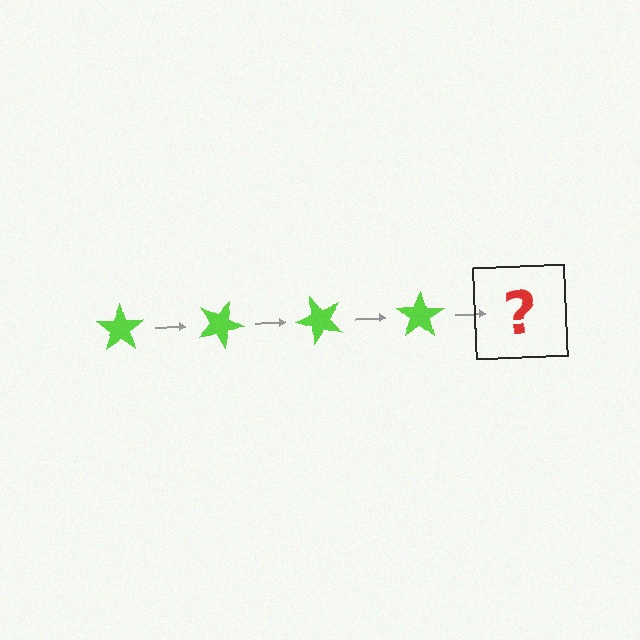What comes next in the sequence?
The next element should be a lime star rotated 100 degrees.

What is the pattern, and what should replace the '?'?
The pattern is that the star rotates 25 degrees each step. The '?' should be a lime star rotated 100 degrees.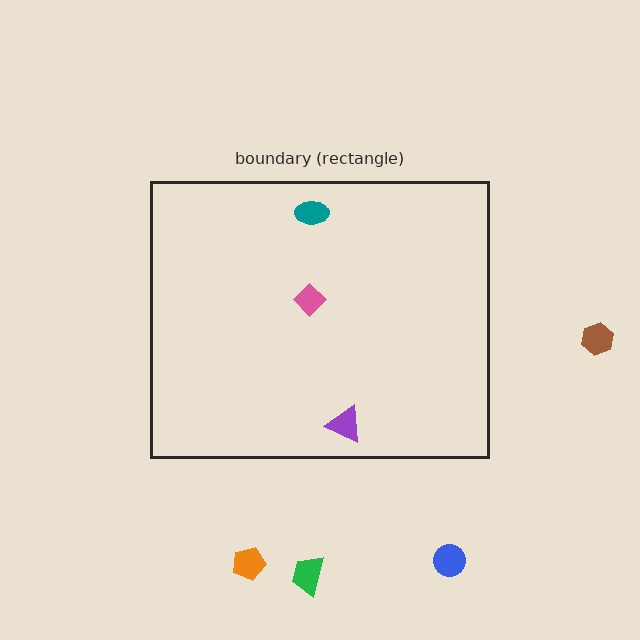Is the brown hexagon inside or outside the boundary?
Outside.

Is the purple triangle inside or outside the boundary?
Inside.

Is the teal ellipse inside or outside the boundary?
Inside.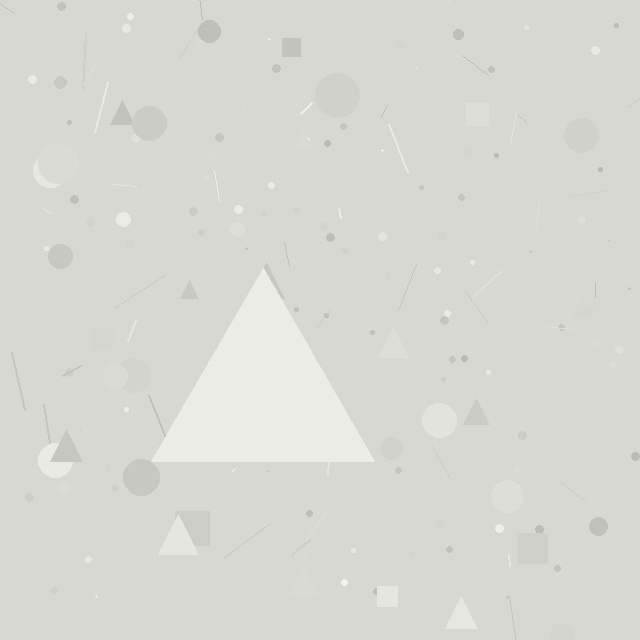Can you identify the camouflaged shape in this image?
The camouflaged shape is a triangle.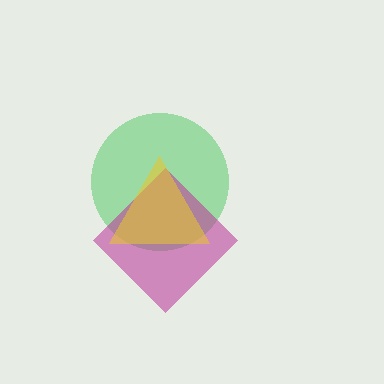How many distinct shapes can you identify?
There are 3 distinct shapes: a green circle, a magenta diamond, a yellow triangle.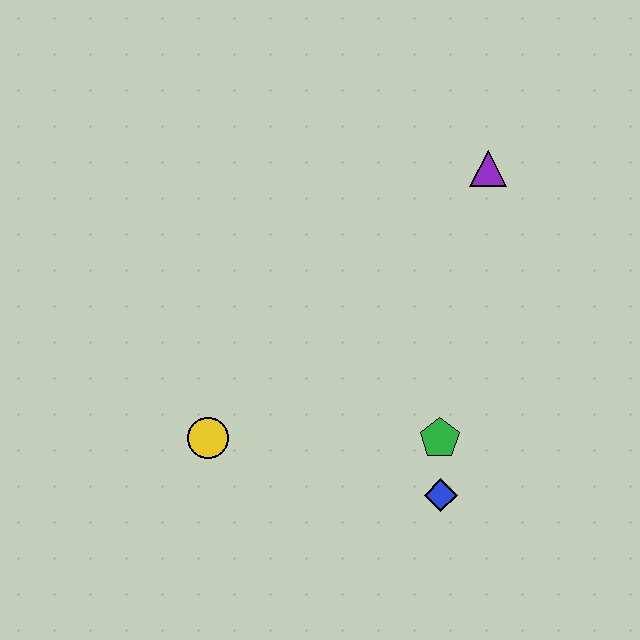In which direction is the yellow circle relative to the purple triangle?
The yellow circle is to the left of the purple triangle.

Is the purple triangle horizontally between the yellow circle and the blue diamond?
No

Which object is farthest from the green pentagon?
The purple triangle is farthest from the green pentagon.